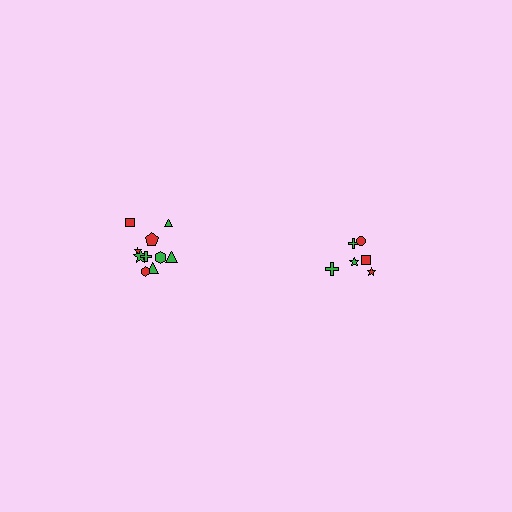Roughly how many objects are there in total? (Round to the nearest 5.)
Roughly 15 objects in total.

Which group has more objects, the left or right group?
The left group.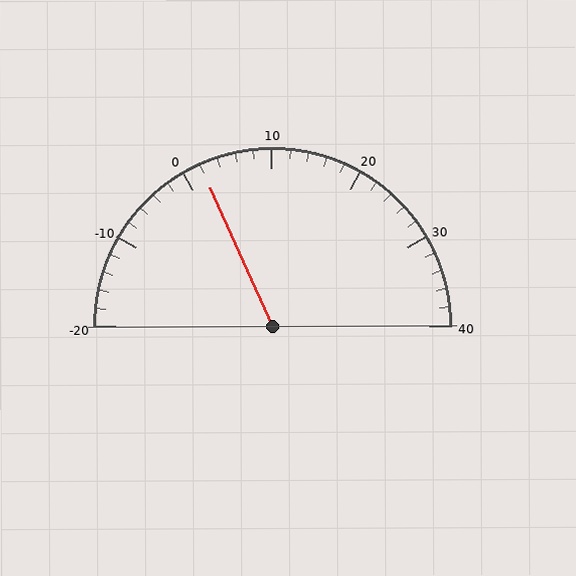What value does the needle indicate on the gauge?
The needle indicates approximately 2.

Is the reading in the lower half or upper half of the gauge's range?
The reading is in the lower half of the range (-20 to 40).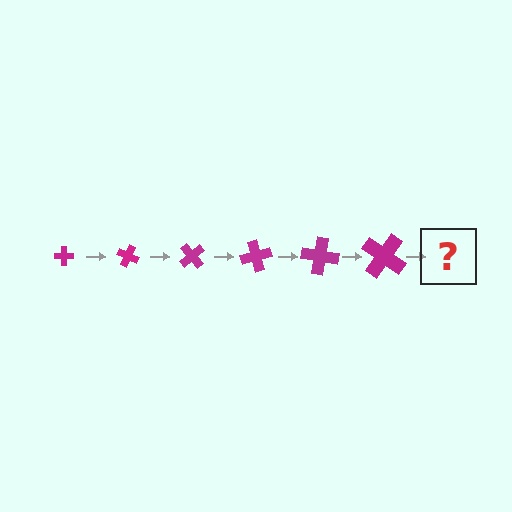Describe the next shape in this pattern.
It should be a cross, larger than the previous one and rotated 150 degrees from the start.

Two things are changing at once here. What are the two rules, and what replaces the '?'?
The two rules are that the cross grows larger each step and it rotates 25 degrees each step. The '?' should be a cross, larger than the previous one and rotated 150 degrees from the start.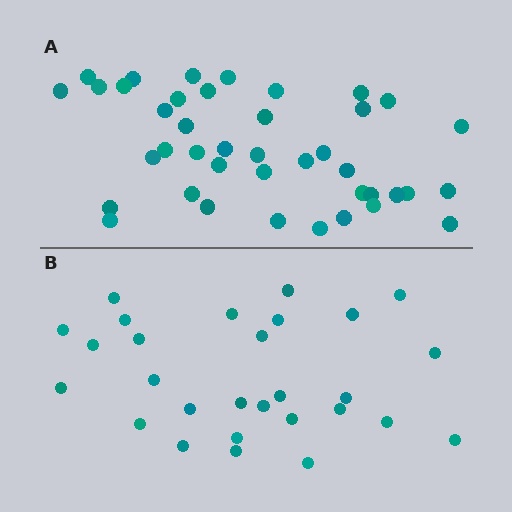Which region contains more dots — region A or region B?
Region A (the top region) has more dots.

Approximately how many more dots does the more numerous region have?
Region A has approximately 15 more dots than region B.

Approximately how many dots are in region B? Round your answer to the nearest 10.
About 30 dots. (The exact count is 28, which rounds to 30.)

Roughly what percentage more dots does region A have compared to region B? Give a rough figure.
About 45% more.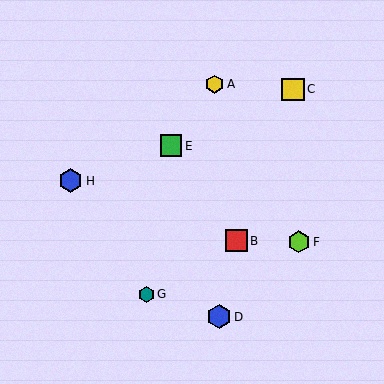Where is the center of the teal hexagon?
The center of the teal hexagon is at (146, 294).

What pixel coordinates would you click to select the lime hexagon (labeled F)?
Click at (299, 242) to select the lime hexagon F.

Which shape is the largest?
The blue hexagon (labeled D) is the largest.